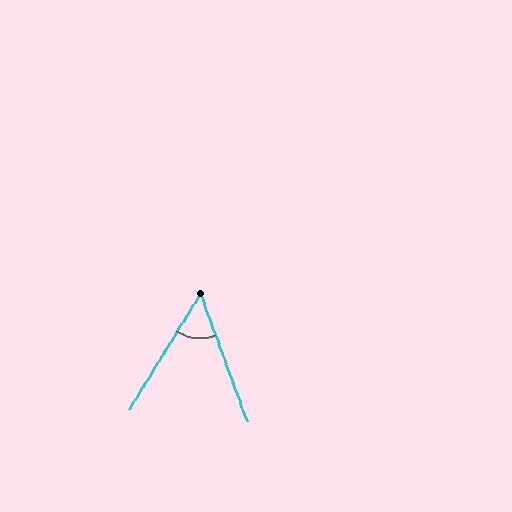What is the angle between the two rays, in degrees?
Approximately 52 degrees.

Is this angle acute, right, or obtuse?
It is acute.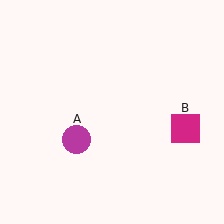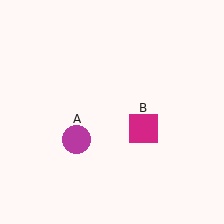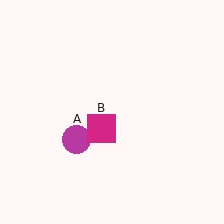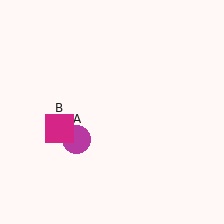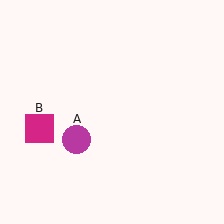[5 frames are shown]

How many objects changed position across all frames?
1 object changed position: magenta square (object B).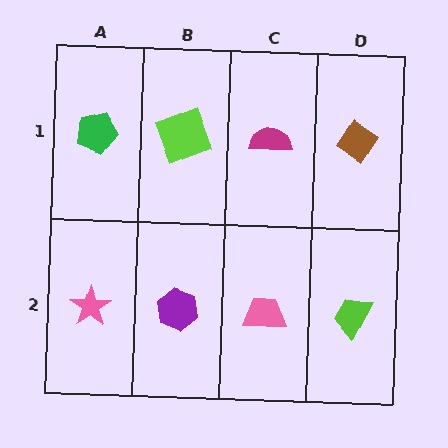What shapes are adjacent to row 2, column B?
A lime square (row 1, column B), a pink star (row 2, column A), a pink trapezoid (row 2, column C).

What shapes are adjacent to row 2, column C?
A magenta semicircle (row 1, column C), a purple hexagon (row 2, column B), a lime trapezoid (row 2, column D).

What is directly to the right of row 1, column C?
A brown diamond.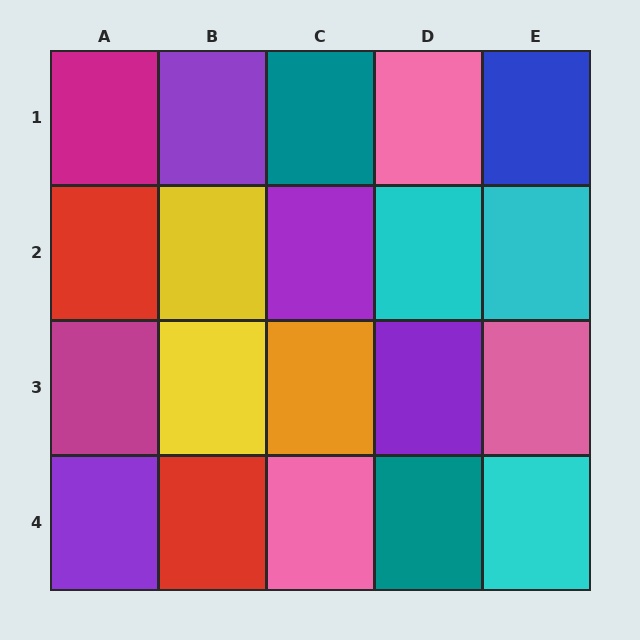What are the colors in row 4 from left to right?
Purple, red, pink, teal, cyan.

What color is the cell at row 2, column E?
Cyan.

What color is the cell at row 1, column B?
Purple.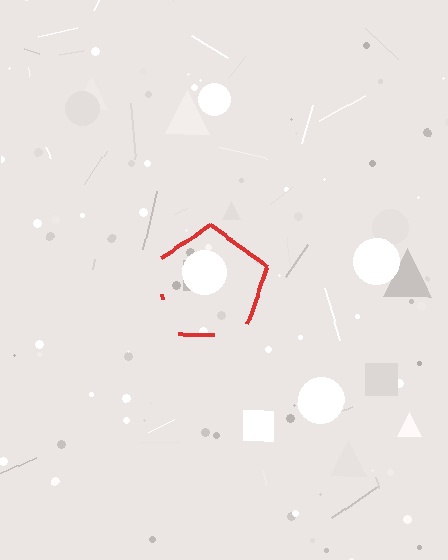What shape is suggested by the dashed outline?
The dashed outline suggests a pentagon.